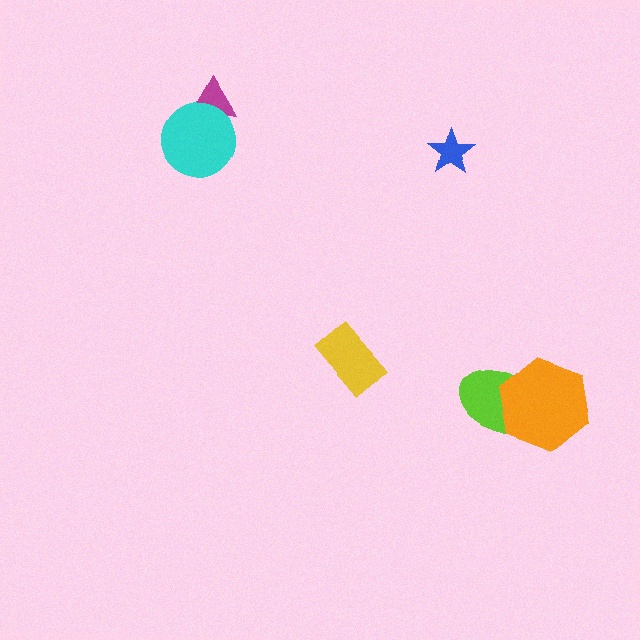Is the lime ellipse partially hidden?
Yes, it is partially covered by another shape.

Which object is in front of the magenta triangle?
The cyan circle is in front of the magenta triangle.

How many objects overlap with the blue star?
0 objects overlap with the blue star.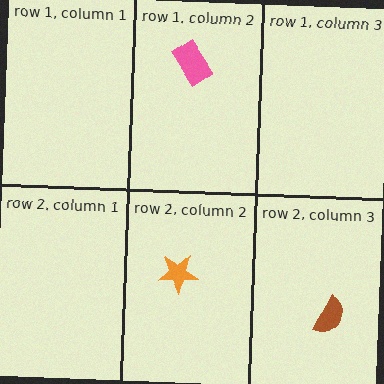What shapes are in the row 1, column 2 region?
The pink rectangle.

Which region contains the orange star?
The row 2, column 2 region.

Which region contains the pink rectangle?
The row 1, column 2 region.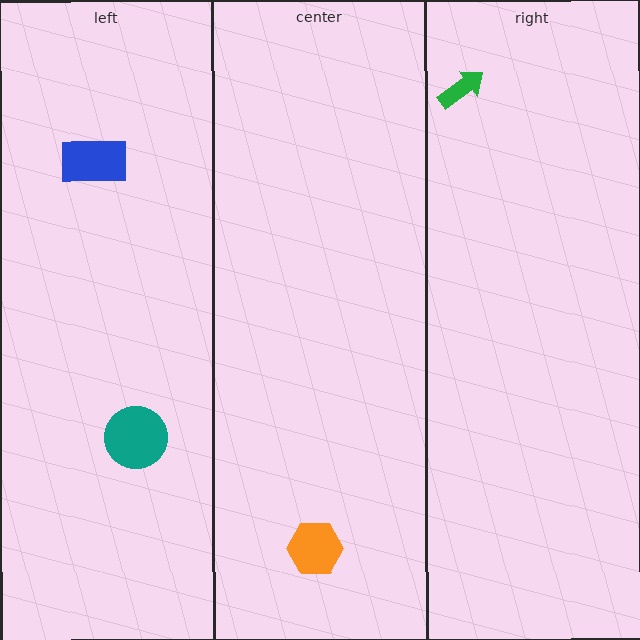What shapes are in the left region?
The blue rectangle, the teal circle.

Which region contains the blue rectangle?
The left region.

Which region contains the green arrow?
The right region.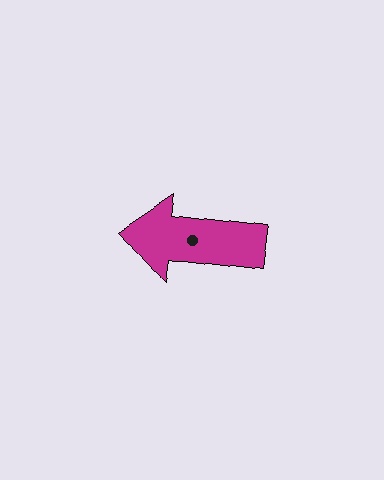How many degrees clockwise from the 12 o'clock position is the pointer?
Approximately 277 degrees.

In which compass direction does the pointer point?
West.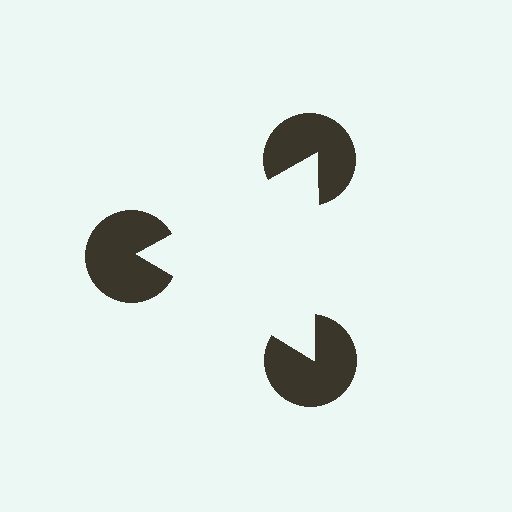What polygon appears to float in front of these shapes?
An illusory triangle — its edges are inferred from the aligned wedge cuts in the pac-man discs, not physically drawn.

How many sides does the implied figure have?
3 sides.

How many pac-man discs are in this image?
There are 3 — one at each vertex of the illusory triangle.